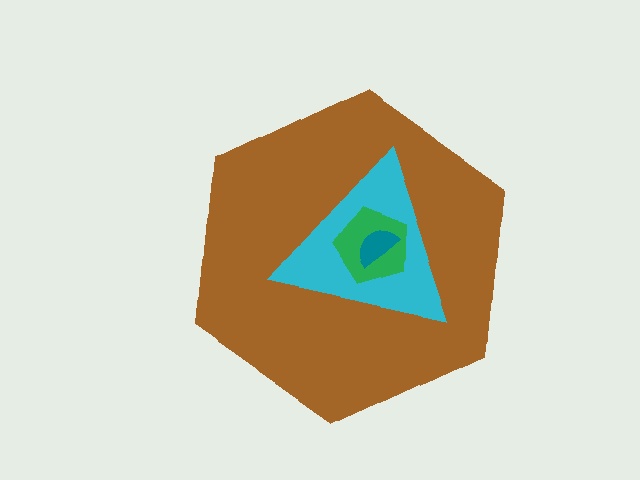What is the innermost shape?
The teal semicircle.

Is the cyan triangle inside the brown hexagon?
Yes.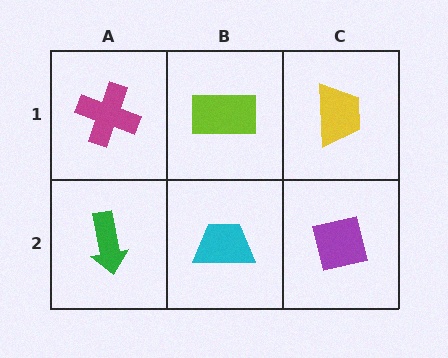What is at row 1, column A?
A magenta cross.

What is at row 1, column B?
A lime rectangle.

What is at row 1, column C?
A yellow trapezoid.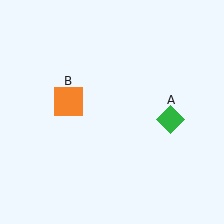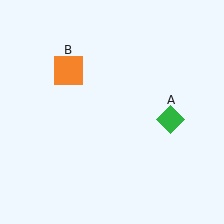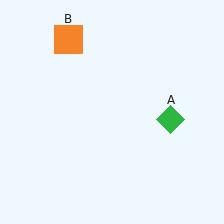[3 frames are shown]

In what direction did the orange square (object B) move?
The orange square (object B) moved up.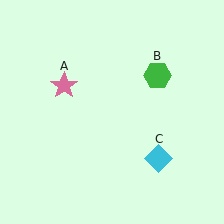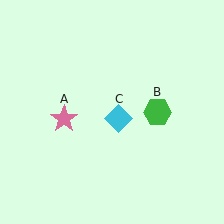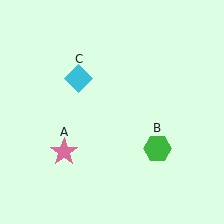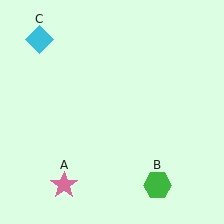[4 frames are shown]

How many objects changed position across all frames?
3 objects changed position: pink star (object A), green hexagon (object B), cyan diamond (object C).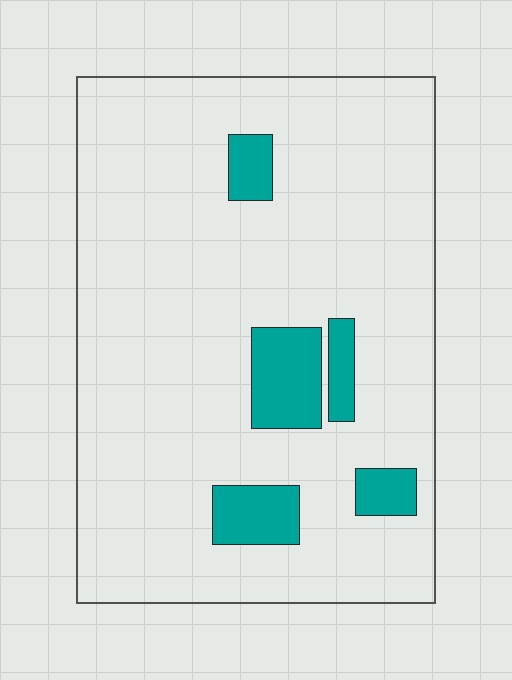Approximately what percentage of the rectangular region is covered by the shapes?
Approximately 10%.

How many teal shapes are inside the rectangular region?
5.